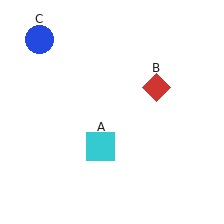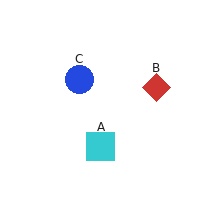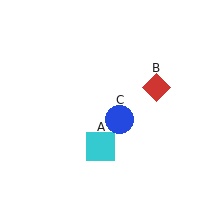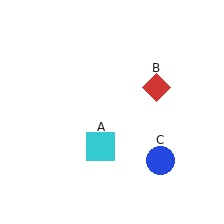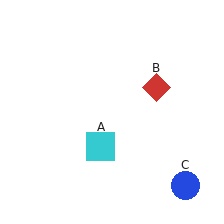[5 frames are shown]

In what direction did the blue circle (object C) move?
The blue circle (object C) moved down and to the right.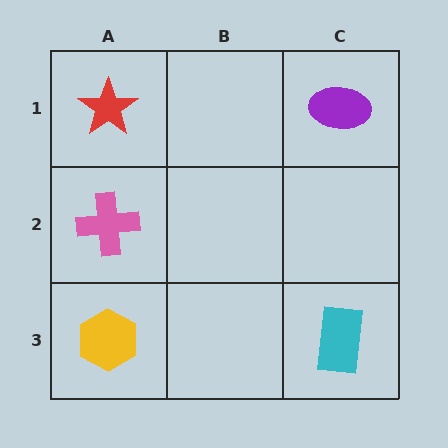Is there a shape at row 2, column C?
No, that cell is empty.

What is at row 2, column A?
A pink cross.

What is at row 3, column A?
A yellow hexagon.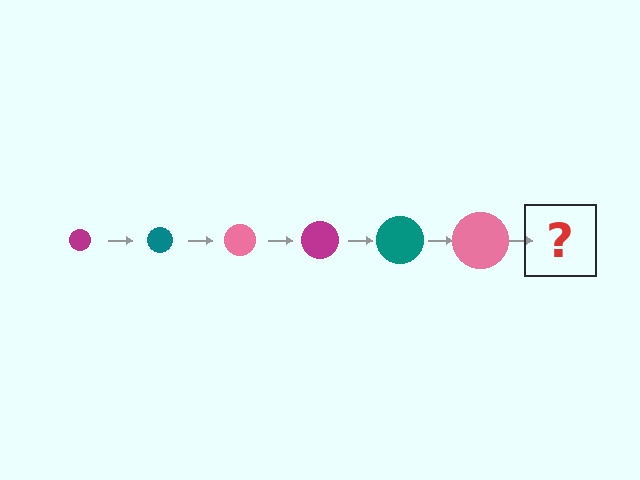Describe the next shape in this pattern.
It should be a magenta circle, larger than the previous one.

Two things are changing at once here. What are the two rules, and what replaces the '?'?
The two rules are that the circle grows larger each step and the color cycles through magenta, teal, and pink. The '?' should be a magenta circle, larger than the previous one.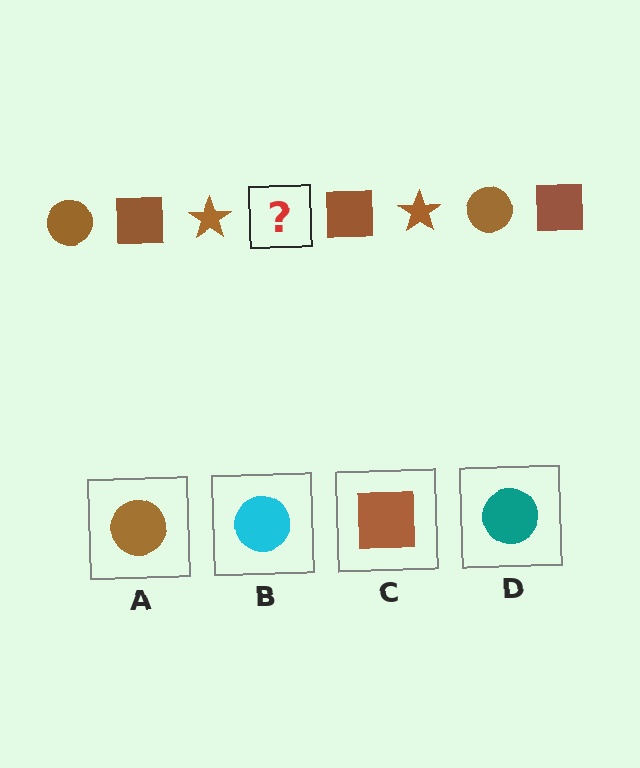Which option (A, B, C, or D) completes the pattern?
A.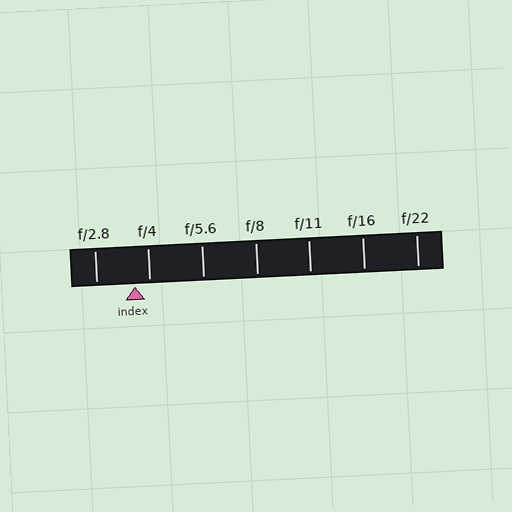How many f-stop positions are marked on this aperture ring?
There are 7 f-stop positions marked.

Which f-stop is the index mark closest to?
The index mark is closest to f/4.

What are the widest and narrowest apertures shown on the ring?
The widest aperture shown is f/2.8 and the narrowest is f/22.